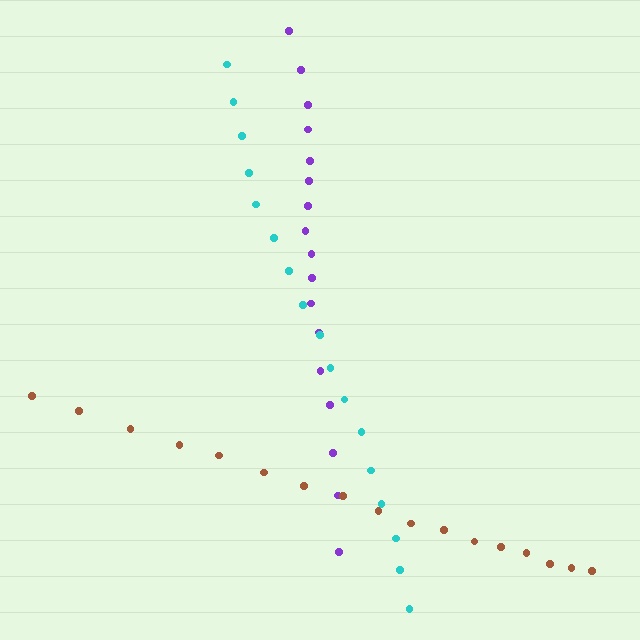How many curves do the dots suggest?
There are 3 distinct paths.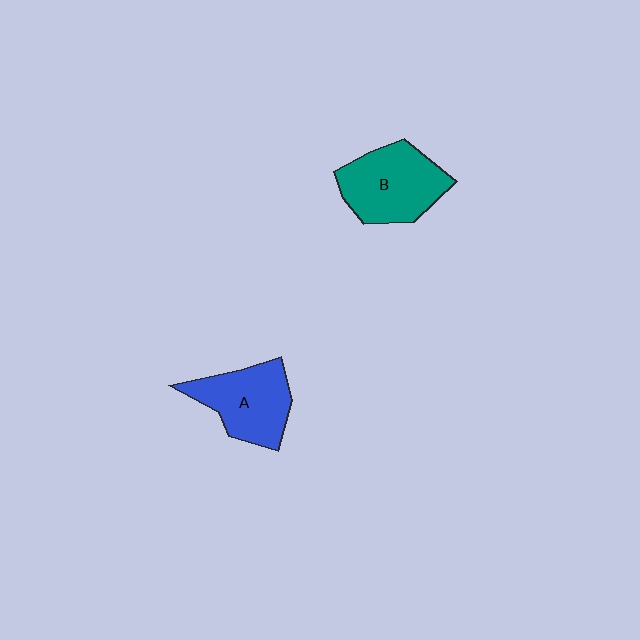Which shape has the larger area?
Shape B (teal).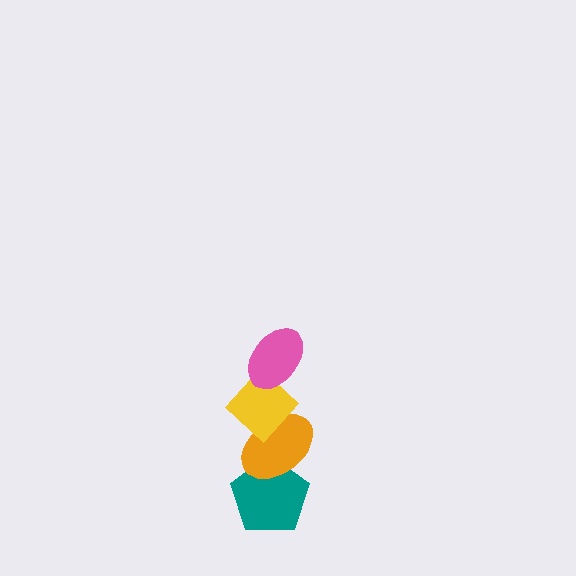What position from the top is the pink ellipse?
The pink ellipse is 1st from the top.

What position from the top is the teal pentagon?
The teal pentagon is 4th from the top.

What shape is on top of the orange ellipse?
The yellow diamond is on top of the orange ellipse.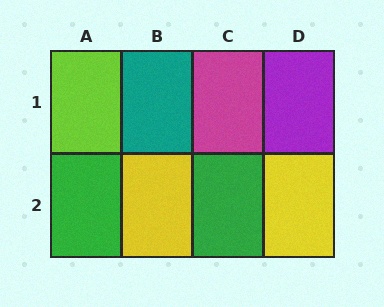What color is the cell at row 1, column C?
Magenta.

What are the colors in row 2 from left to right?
Green, yellow, green, yellow.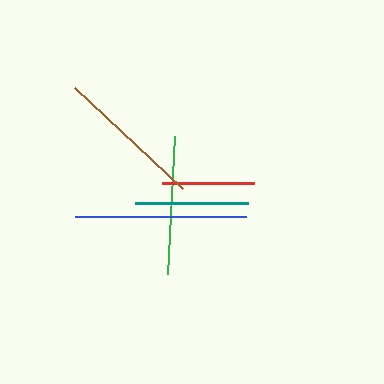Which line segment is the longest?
The blue line is the longest at approximately 172 pixels.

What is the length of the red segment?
The red segment is approximately 93 pixels long.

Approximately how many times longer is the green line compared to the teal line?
The green line is approximately 1.2 times the length of the teal line.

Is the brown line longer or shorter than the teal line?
The brown line is longer than the teal line.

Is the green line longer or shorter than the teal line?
The green line is longer than the teal line.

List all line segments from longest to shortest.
From longest to shortest: blue, brown, green, teal, red.